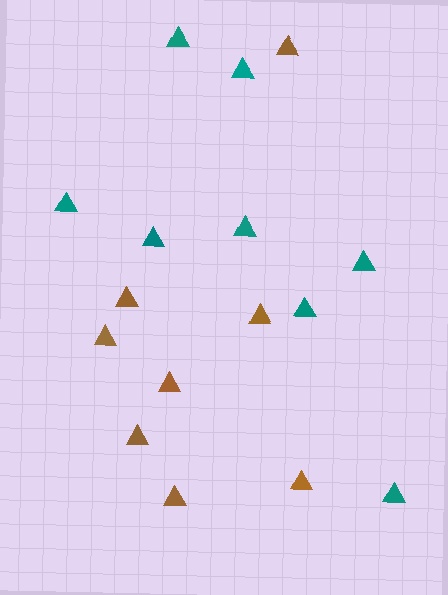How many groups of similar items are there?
There are 2 groups: one group of brown triangles (8) and one group of teal triangles (8).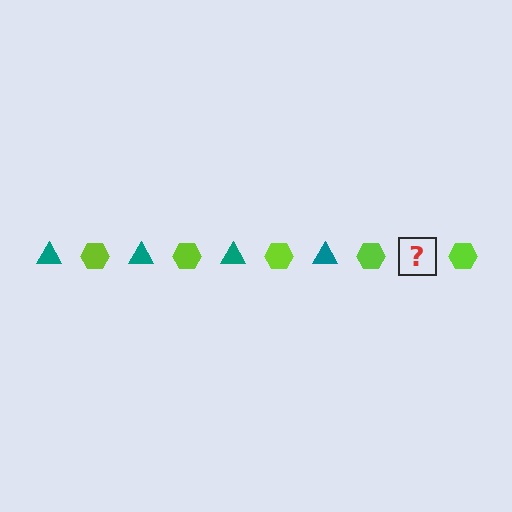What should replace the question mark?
The question mark should be replaced with a teal triangle.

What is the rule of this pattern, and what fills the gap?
The rule is that the pattern alternates between teal triangle and lime hexagon. The gap should be filled with a teal triangle.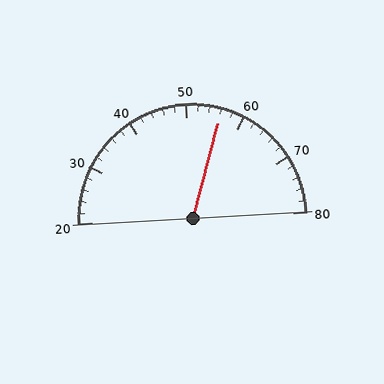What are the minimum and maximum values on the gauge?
The gauge ranges from 20 to 80.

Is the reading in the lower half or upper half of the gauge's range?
The reading is in the upper half of the range (20 to 80).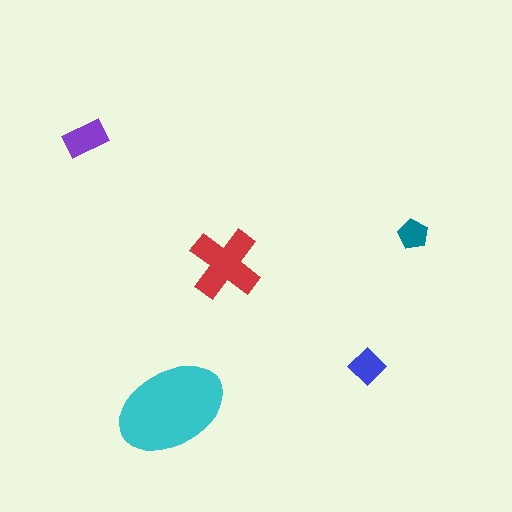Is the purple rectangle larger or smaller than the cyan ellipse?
Smaller.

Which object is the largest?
The cyan ellipse.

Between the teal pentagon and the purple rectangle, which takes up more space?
The purple rectangle.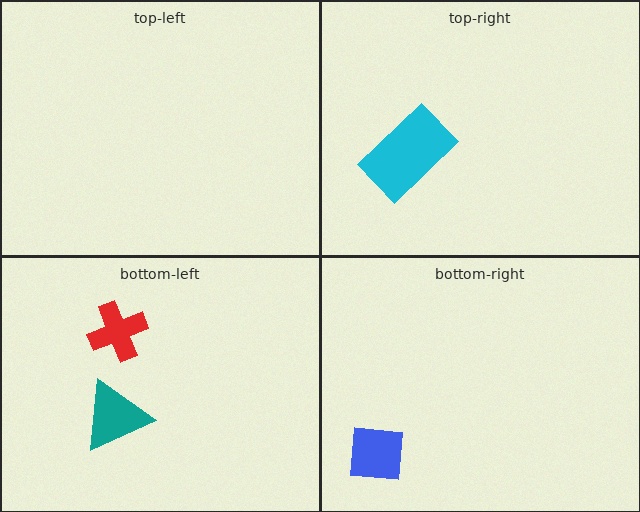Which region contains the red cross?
The bottom-left region.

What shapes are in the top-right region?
The cyan rectangle.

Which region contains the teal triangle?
The bottom-left region.